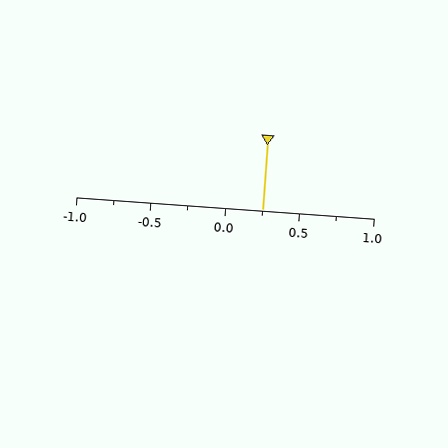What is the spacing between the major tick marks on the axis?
The major ticks are spaced 0.5 apart.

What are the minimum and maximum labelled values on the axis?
The axis runs from -1.0 to 1.0.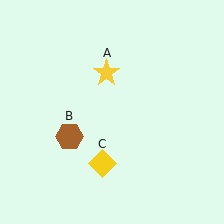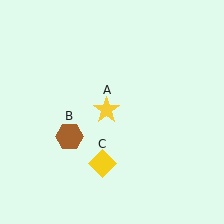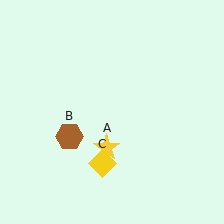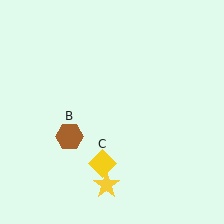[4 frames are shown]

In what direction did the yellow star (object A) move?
The yellow star (object A) moved down.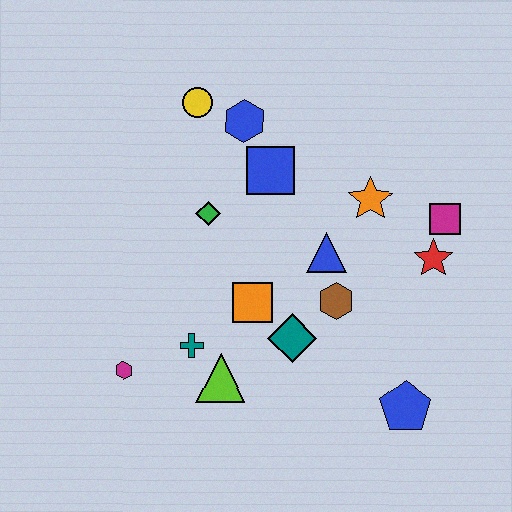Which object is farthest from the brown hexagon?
The yellow circle is farthest from the brown hexagon.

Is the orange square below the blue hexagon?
Yes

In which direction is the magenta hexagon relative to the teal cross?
The magenta hexagon is to the left of the teal cross.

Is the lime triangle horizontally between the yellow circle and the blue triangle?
Yes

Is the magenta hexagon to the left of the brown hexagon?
Yes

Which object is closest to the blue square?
The blue hexagon is closest to the blue square.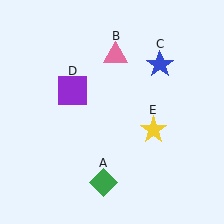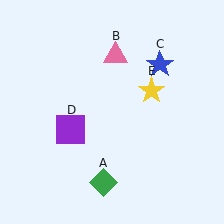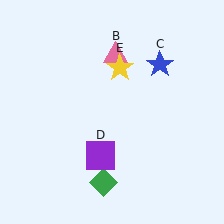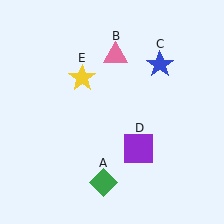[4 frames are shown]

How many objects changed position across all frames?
2 objects changed position: purple square (object D), yellow star (object E).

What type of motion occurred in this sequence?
The purple square (object D), yellow star (object E) rotated counterclockwise around the center of the scene.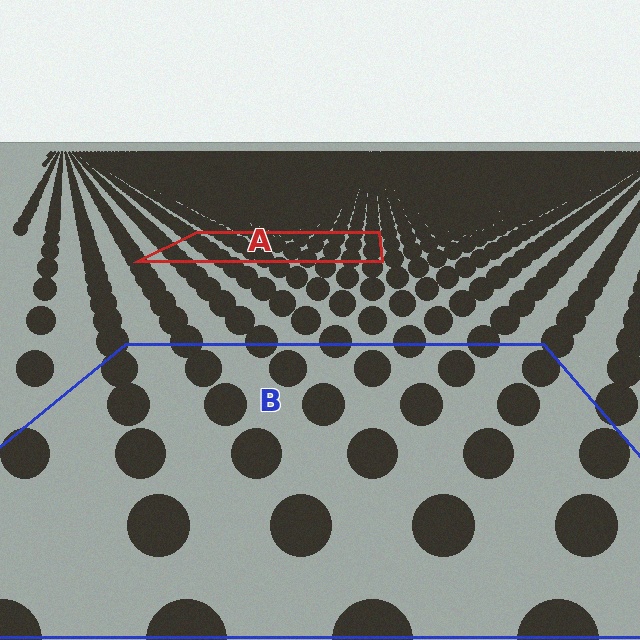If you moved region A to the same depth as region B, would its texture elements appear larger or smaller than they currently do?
They would appear larger. At a closer depth, the same texture elements are projected at a bigger on-screen size.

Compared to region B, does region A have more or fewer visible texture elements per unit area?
Region A has more texture elements per unit area — they are packed more densely because it is farther away.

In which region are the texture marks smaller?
The texture marks are smaller in region A, because it is farther away.